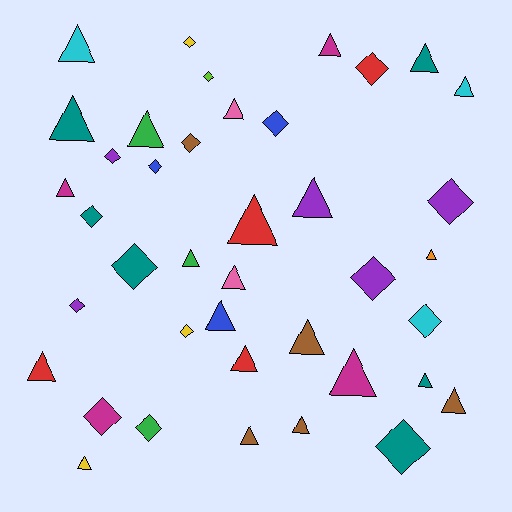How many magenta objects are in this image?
There are 4 magenta objects.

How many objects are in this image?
There are 40 objects.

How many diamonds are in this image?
There are 17 diamonds.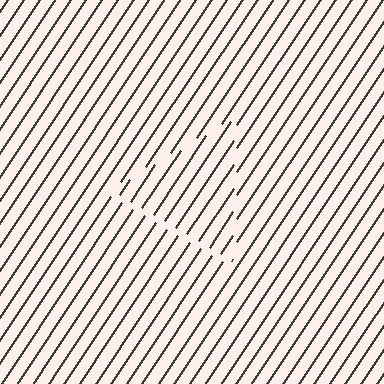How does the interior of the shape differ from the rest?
The interior of the shape contains the same grating, shifted by half a period — the contour is defined by the phase discontinuity where line-ends from the inner and outer gratings abut.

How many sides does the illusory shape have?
3 sides — the line-ends trace a triangle.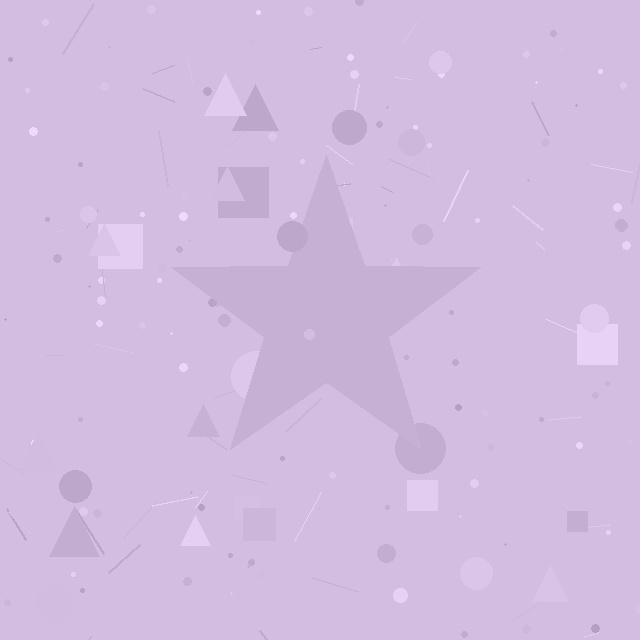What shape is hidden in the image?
A star is hidden in the image.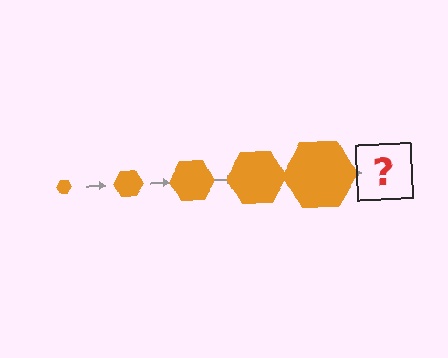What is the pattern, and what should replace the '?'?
The pattern is that the hexagon gets progressively larger each step. The '?' should be an orange hexagon, larger than the previous one.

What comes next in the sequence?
The next element should be an orange hexagon, larger than the previous one.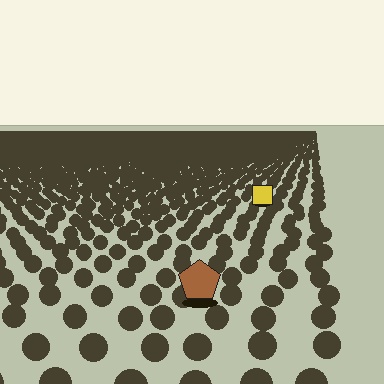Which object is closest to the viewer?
The brown pentagon is closest. The texture marks near it are larger and more spread out.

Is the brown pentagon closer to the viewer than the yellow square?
Yes. The brown pentagon is closer — you can tell from the texture gradient: the ground texture is coarser near it.